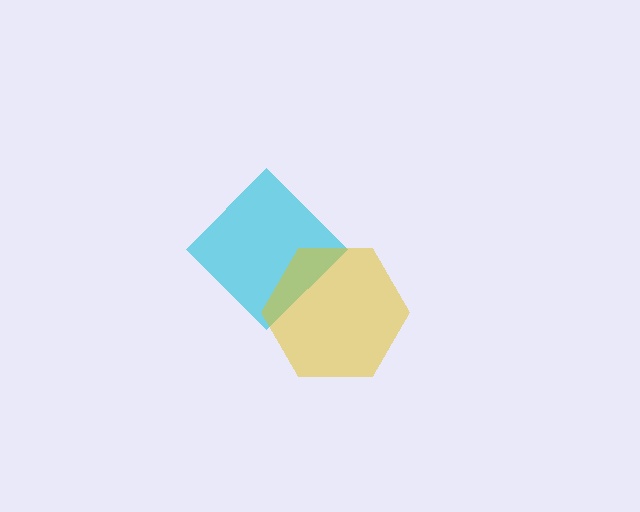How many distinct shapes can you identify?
There are 2 distinct shapes: a cyan diamond, a yellow hexagon.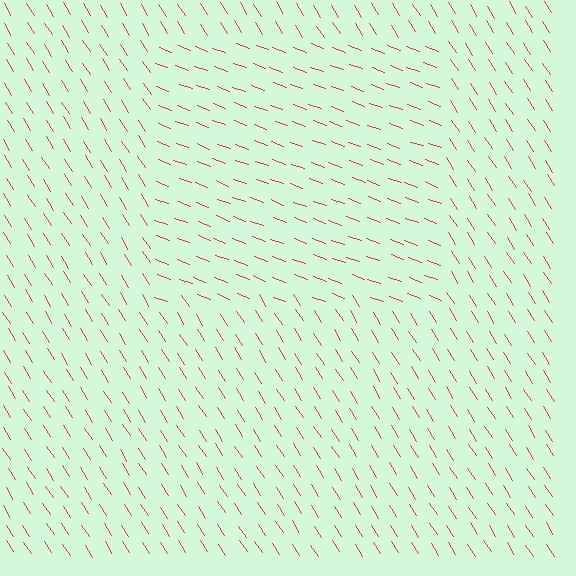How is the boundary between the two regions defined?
The boundary is defined purely by a change in line orientation (approximately 38 degrees difference). All lines are the same color and thickness.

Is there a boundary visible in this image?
Yes, there is a texture boundary formed by a change in line orientation.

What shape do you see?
I see a rectangle.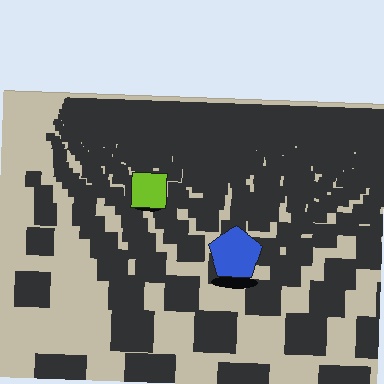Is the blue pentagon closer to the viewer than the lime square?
Yes. The blue pentagon is closer — you can tell from the texture gradient: the ground texture is coarser near it.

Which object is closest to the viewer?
The blue pentagon is closest. The texture marks near it are larger and more spread out.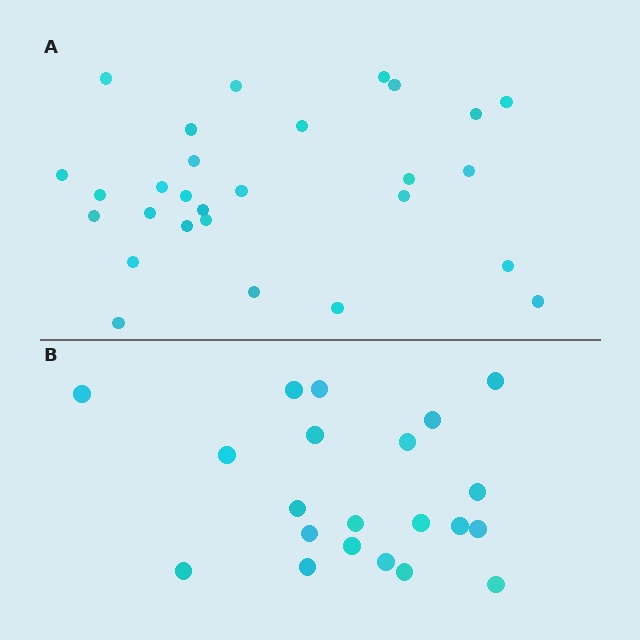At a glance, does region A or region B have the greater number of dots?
Region A (the top region) has more dots.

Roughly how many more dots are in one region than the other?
Region A has roughly 8 or so more dots than region B.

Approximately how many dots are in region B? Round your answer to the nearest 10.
About 20 dots. (The exact count is 21, which rounds to 20.)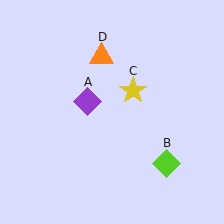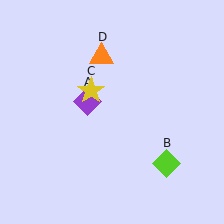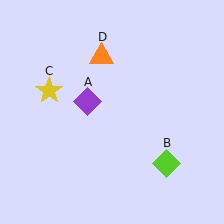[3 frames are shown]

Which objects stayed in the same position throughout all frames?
Purple diamond (object A) and lime diamond (object B) and orange triangle (object D) remained stationary.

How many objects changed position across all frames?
1 object changed position: yellow star (object C).